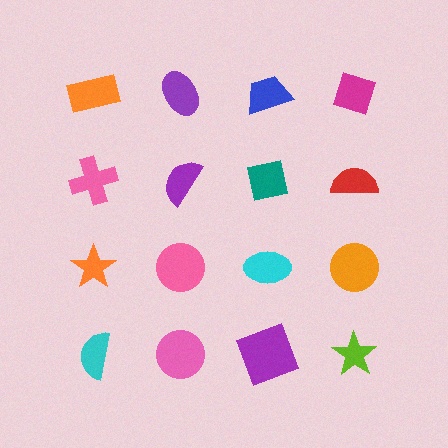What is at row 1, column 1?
An orange rectangle.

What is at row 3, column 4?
An orange circle.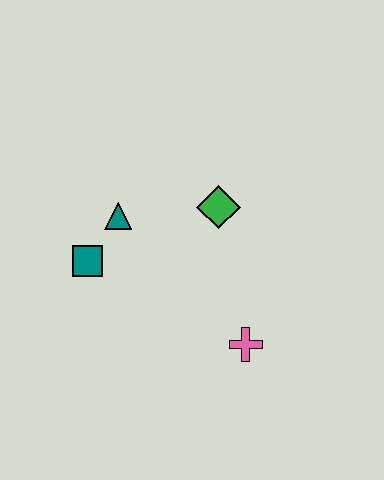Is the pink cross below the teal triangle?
Yes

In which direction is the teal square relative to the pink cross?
The teal square is to the left of the pink cross.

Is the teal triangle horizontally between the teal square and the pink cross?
Yes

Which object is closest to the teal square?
The teal triangle is closest to the teal square.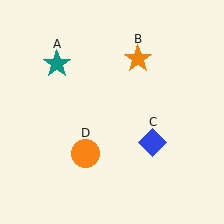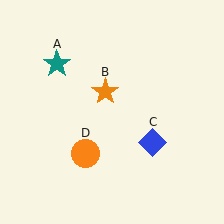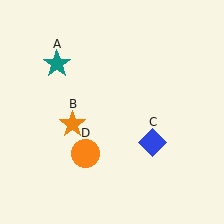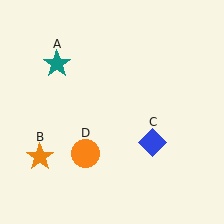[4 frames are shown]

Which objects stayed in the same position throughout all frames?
Teal star (object A) and blue diamond (object C) and orange circle (object D) remained stationary.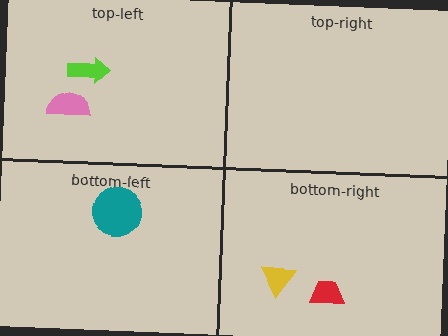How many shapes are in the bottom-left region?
1.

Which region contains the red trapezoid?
The bottom-right region.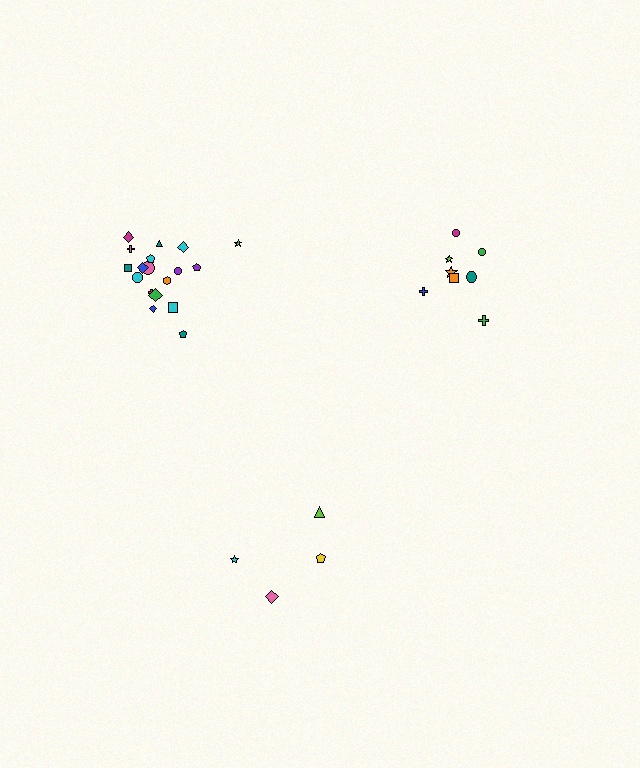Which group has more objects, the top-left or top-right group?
The top-left group.